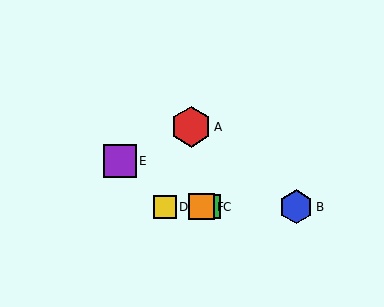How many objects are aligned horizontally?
4 objects (B, C, D, F) are aligned horizontally.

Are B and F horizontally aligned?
Yes, both are at y≈207.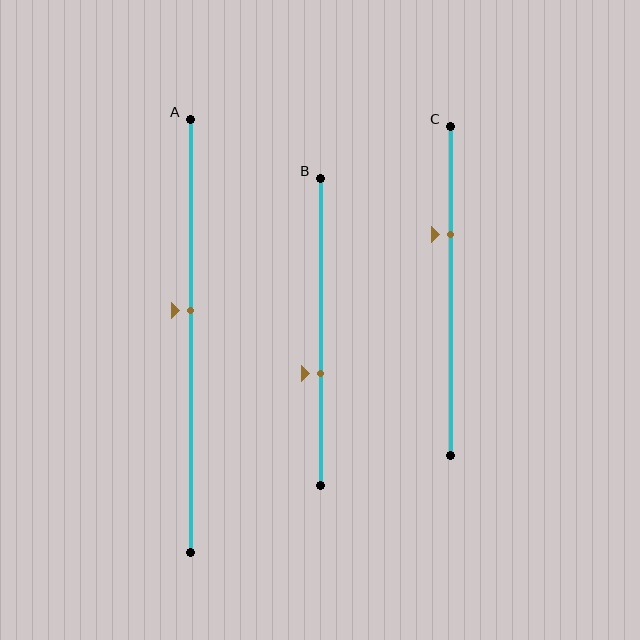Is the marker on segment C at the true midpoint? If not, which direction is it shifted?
No, the marker on segment C is shifted upward by about 17% of the segment length.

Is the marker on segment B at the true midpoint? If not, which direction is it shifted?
No, the marker on segment B is shifted downward by about 14% of the segment length.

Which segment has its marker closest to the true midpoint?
Segment A has its marker closest to the true midpoint.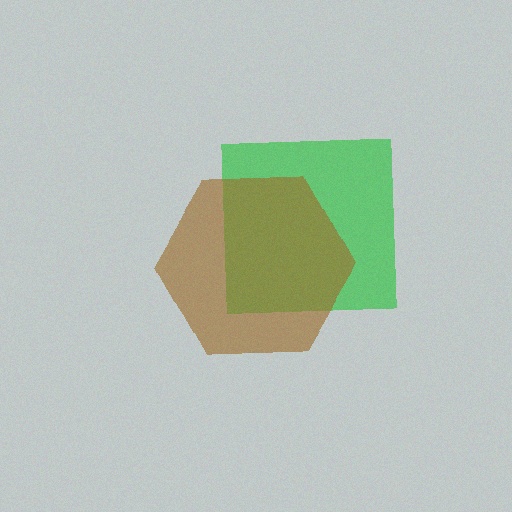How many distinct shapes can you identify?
There are 2 distinct shapes: a green square, a brown hexagon.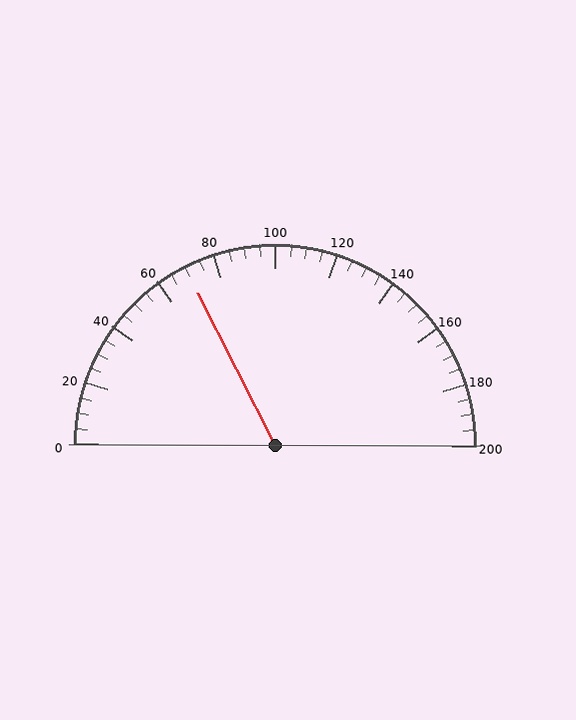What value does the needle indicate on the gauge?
The needle indicates approximately 70.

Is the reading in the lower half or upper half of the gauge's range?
The reading is in the lower half of the range (0 to 200).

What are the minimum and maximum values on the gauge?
The gauge ranges from 0 to 200.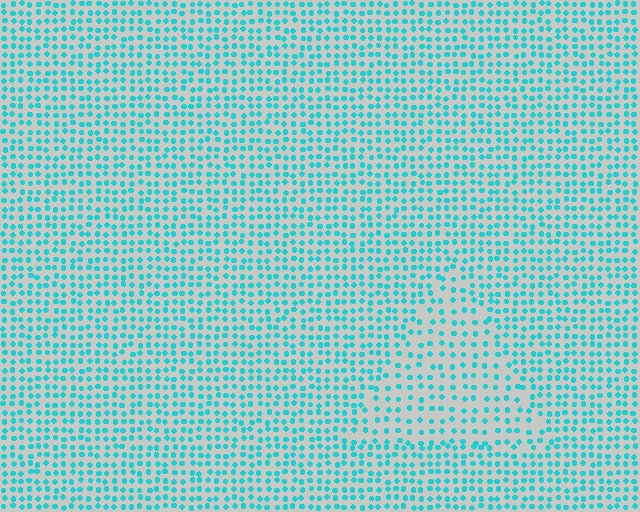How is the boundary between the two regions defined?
The boundary is defined by a change in element density (approximately 1.6x ratio). All elements are the same color, size, and shape.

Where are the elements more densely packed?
The elements are more densely packed outside the triangle boundary.